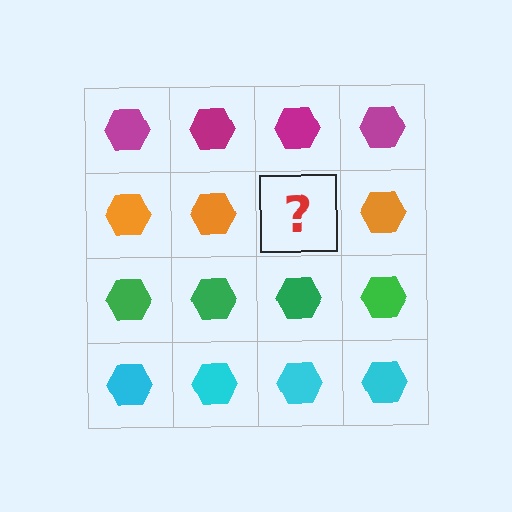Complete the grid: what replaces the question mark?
The question mark should be replaced with an orange hexagon.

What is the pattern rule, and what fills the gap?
The rule is that each row has a consistent color. The gap should be filled with an orange hexagon.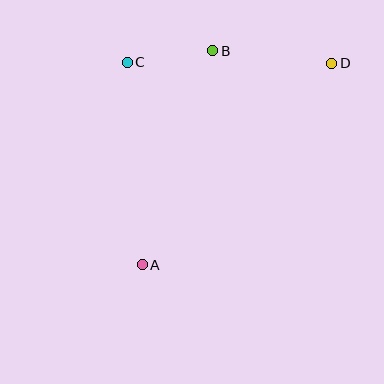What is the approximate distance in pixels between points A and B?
The distance between A and B is approximately 225 pixels.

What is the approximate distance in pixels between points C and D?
The distance between C and D is approximately 205 pixels.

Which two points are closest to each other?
Points B and C are closest to each other.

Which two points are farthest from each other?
Points A and D are farthest from each other.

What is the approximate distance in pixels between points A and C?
The distance between A and C is approximately 203 pixels.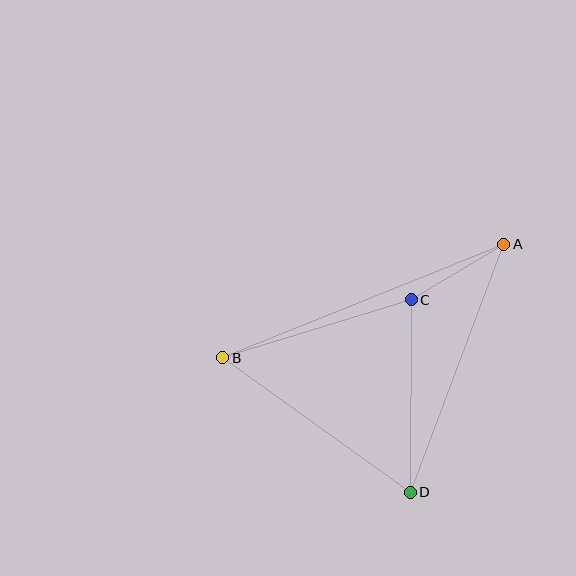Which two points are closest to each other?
Points A and C are closest to each other.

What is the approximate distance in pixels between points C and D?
The distance between C and D is approximately 192 pixels.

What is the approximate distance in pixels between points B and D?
The distance between B and D is approximately 231 pixels.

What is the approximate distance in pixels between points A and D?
The distance between A and D is approximately 265 pixels.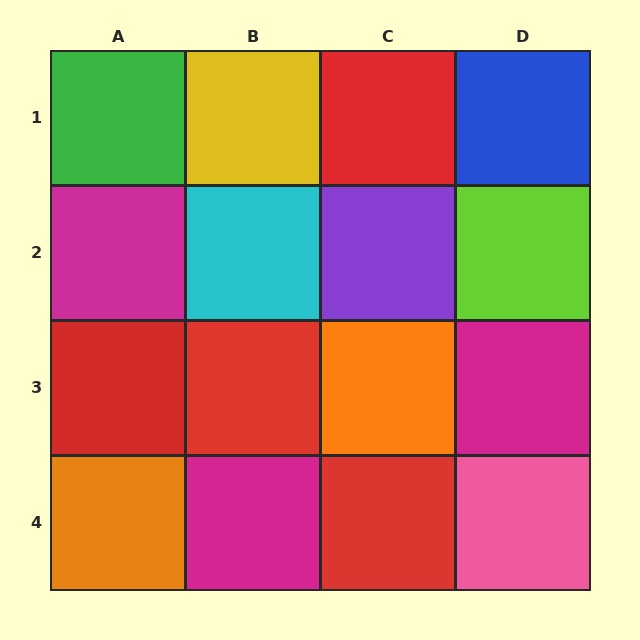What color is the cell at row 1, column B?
Yellow.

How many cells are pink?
1 cell is pink.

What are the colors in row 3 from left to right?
Red, red, orange, magenta.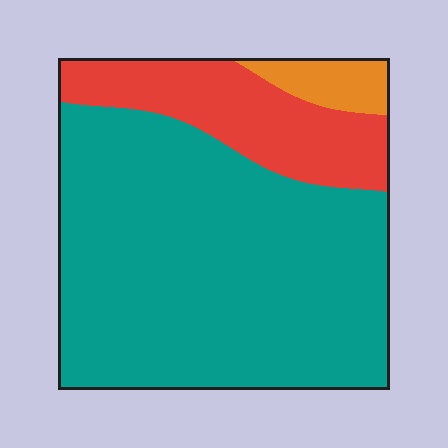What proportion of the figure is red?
Red covers 21% of the figure.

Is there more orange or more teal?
Teal.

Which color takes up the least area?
Orange, at roughly 5%.